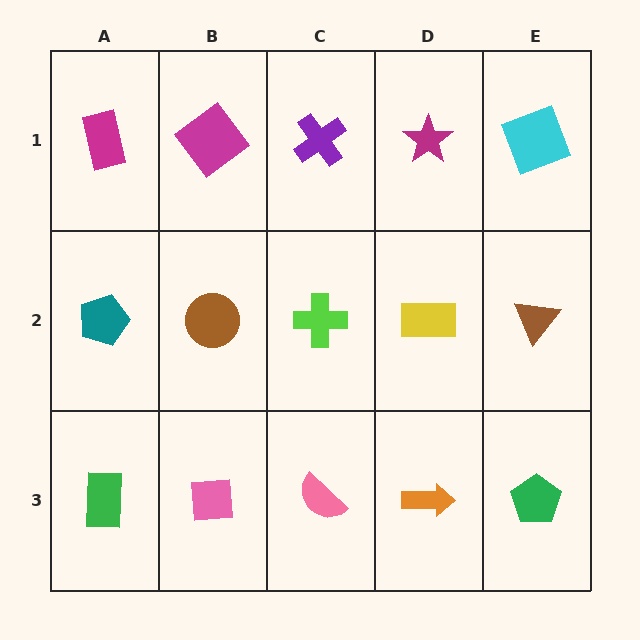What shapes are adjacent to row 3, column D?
A yellow rectangle (row 2, column D), a pink semicircle (row 3, column C), a green pentagon (row 3, column E).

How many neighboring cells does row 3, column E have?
2.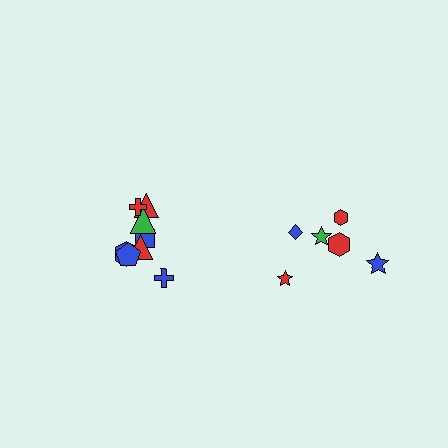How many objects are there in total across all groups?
There are 14 objects.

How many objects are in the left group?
There are 8 objects.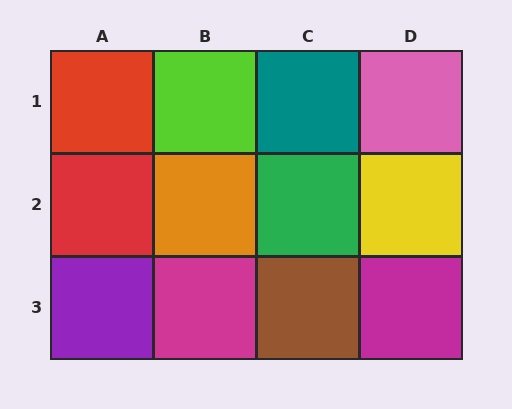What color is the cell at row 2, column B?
Orange.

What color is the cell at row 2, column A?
Red.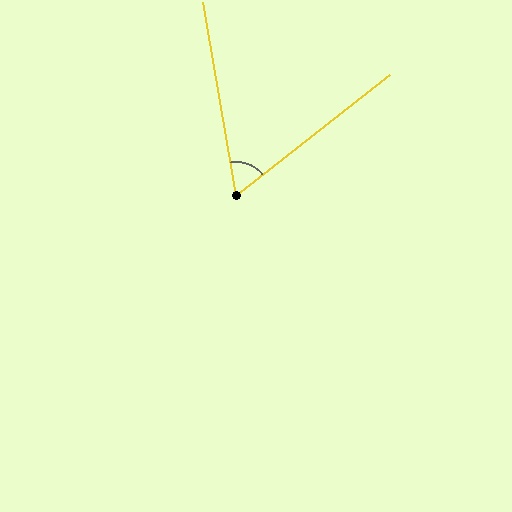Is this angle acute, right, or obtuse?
It is acute.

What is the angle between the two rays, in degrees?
Approximately 61 degrees.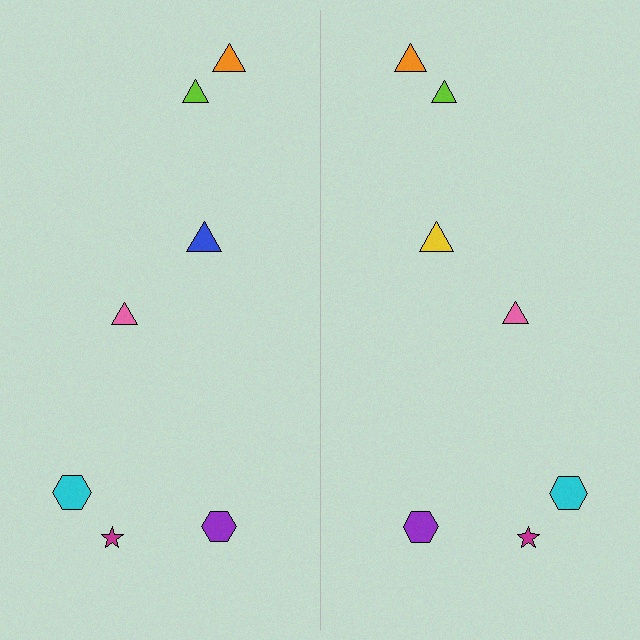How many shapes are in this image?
There are 14 shapes in this image.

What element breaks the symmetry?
The yellow triangle on the right side breaks the symmetry — its mirror counterpart is blue.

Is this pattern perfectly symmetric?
No, the pattern is not perfectly symmetric. The yellow triangle on the right side breaks the symmetry — its mirror counterpart is blue.